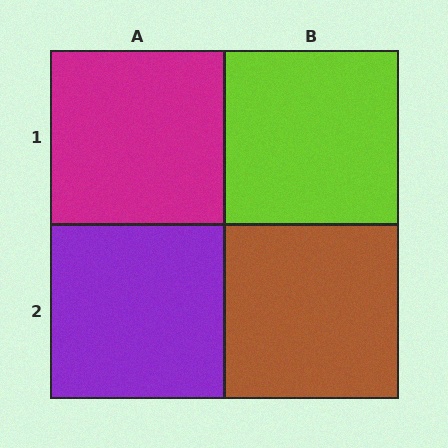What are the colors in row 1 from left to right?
Magenta, lime.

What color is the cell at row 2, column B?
Brown.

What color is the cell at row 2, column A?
Purple.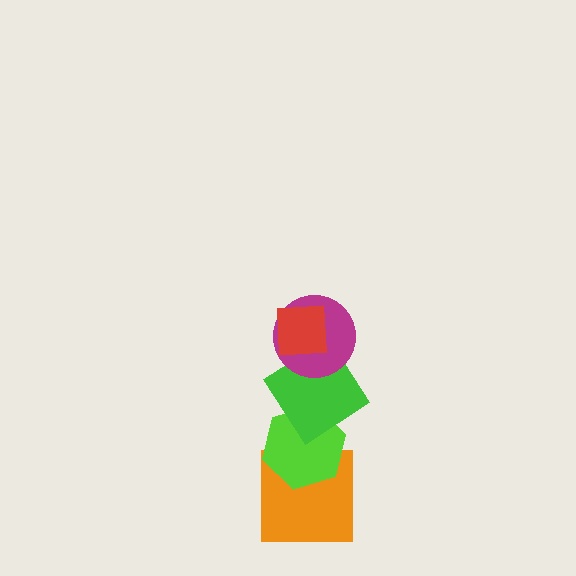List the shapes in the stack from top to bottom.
From top to bottom: the red square, the magenta circle, the green diamond, the lime hexagon, the orange square.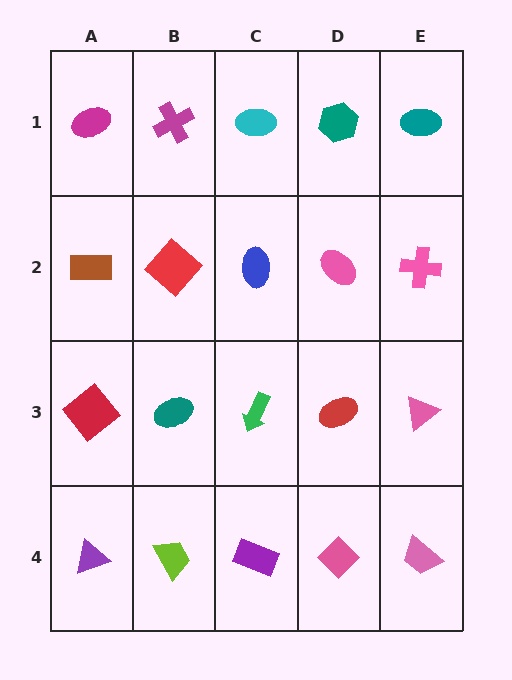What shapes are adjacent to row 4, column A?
A red diamond (row 3, column A), a lime trapezoid (row 4, column B).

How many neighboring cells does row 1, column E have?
2.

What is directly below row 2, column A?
A red diamond.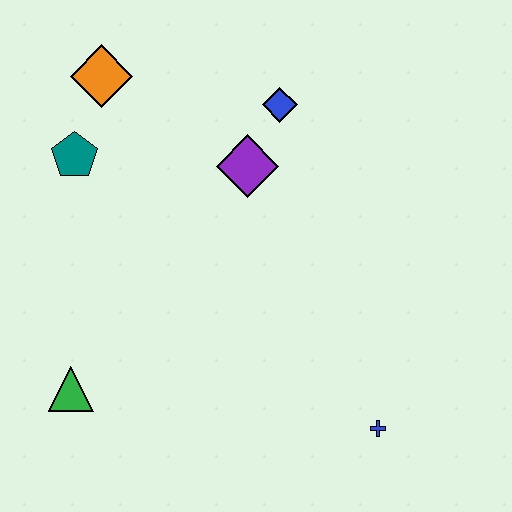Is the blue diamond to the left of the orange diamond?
No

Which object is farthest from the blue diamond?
The green triangle is farthest from the blue diamond.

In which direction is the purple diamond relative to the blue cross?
The purple diamond is above the blue cross.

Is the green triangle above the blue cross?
Yes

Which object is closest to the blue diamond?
The purple diamond is closest to the blue diamond.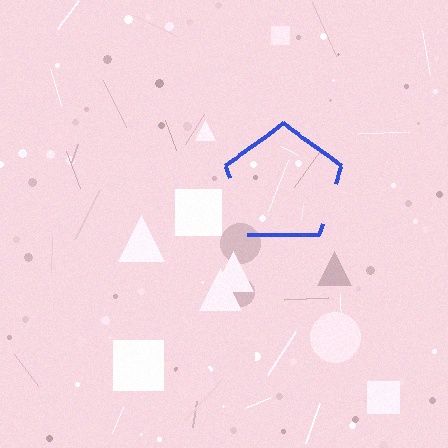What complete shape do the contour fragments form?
The contour fragments form a pentagon.